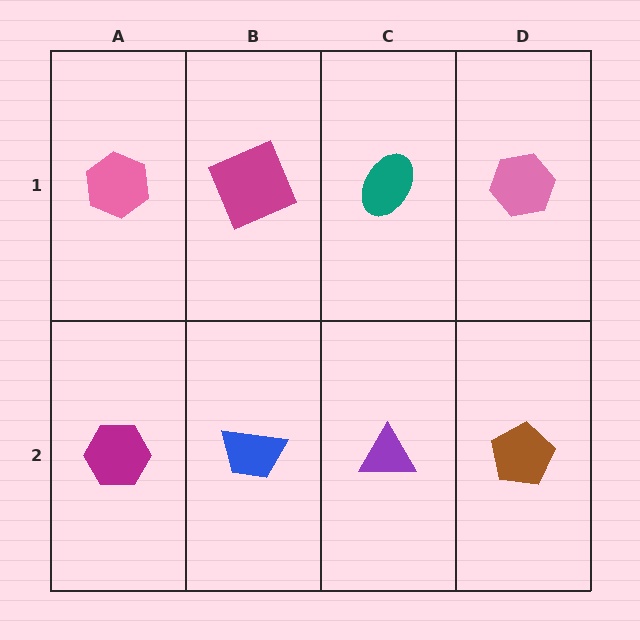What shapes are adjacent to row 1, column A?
A magenta hexagon (row 2, column A), a magenta square (row 1, column B).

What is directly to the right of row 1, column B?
A teal ellipse.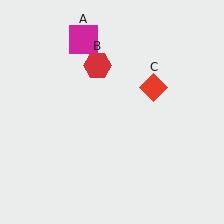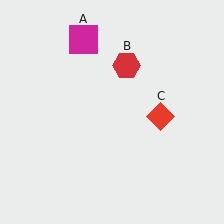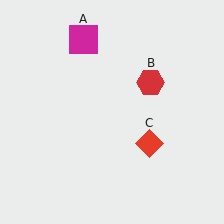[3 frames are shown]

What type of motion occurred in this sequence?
The red hexagon (object B), red diamond (object C) rotated clockwise around the center of the scene.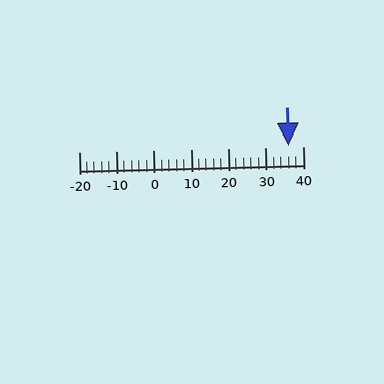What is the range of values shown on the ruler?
The ruler shows values from -20 to 40.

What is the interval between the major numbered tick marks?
The major tick marks are spaced 10 units apart.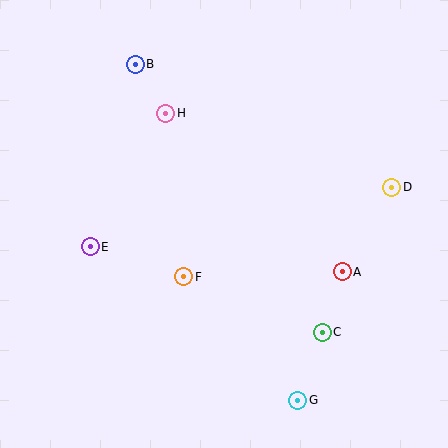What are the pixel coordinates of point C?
Point C is at (322, 332).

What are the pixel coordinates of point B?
Point B is at (135, 64).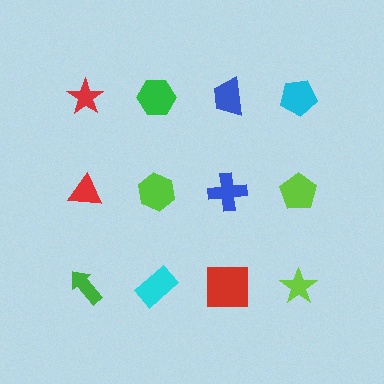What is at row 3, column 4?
A lime star.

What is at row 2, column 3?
A blue cross.